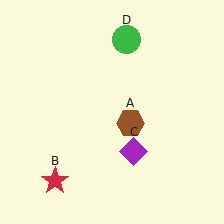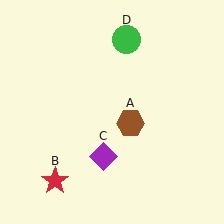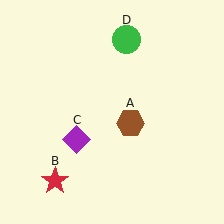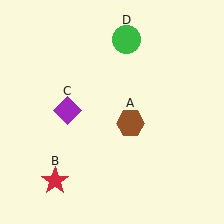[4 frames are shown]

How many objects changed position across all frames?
1 object changed position: purple diamond (object C).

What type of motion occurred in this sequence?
The purple diamond (object C) rotated clockwise around the center of the scene.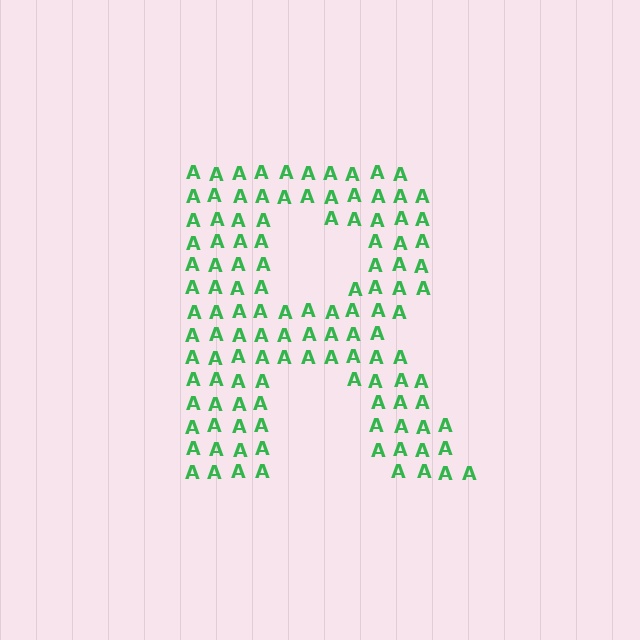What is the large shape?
The large shape is the letter R.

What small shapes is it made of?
It is made of small letter A's.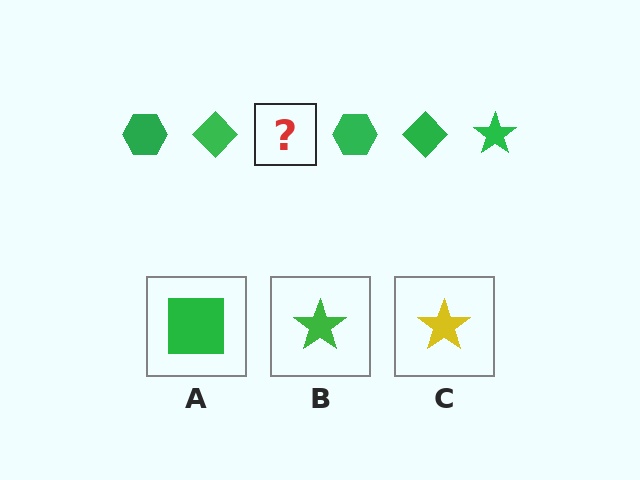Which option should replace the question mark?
Option B.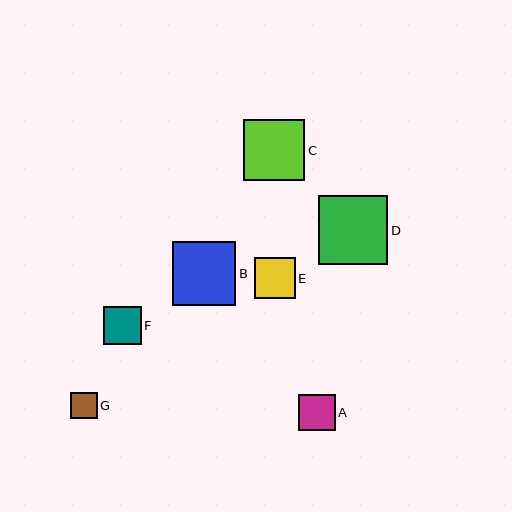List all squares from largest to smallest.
From largest to smallest: D, B, C, E, F, A, G.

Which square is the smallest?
Square G is the smallest with a size of approximately 26 pixels.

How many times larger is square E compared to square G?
Square E is approximately 1.6 times the size of square G.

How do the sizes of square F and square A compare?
Square F and square A are approximately the same size.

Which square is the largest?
Square D is the largest with a size of approximately 69 pixels.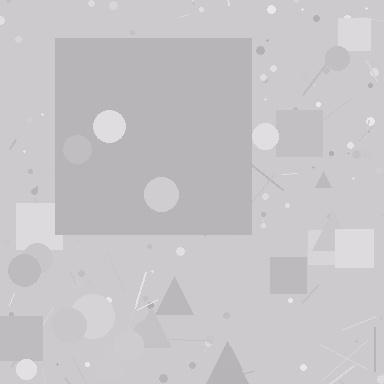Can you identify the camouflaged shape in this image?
The camouflaged shape is a square.